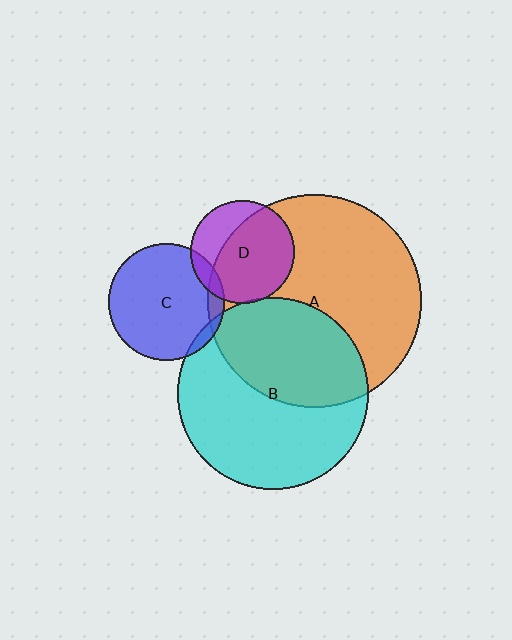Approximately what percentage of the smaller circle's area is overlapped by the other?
Approximately 70%.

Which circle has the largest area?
Circle A (orange).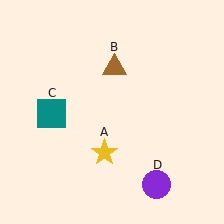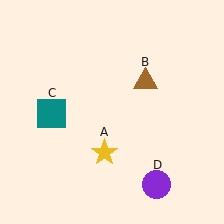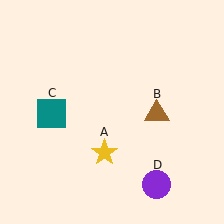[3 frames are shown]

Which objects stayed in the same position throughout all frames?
Yellow star (object A) and teal square (object C) and purple circle (object D) remained stationary.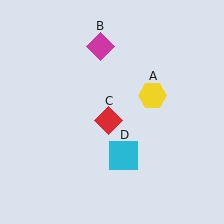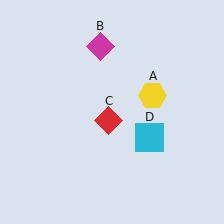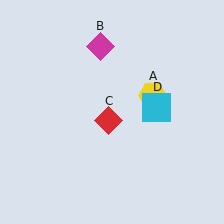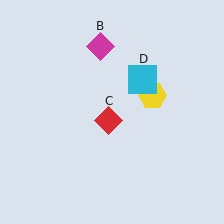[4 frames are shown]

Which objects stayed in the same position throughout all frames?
Yellow hexagon (object A) and magenta diamond (object B) and red diamond (object C) remained stationary.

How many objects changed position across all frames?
1 object changed position: cyan square (object D).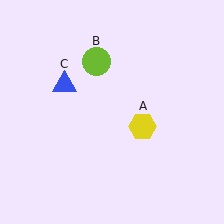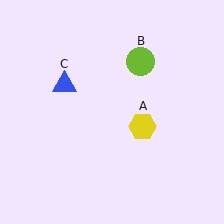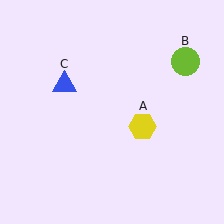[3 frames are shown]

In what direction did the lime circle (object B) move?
The lime circle (object B) moved right.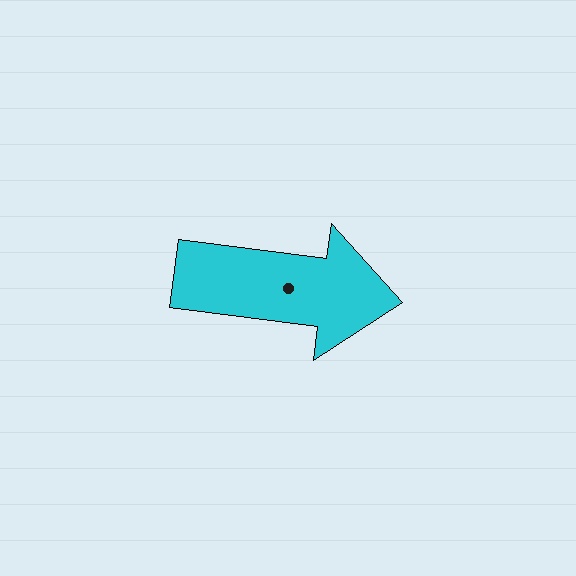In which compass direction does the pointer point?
East.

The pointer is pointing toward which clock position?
Roughly 3 o'clock.